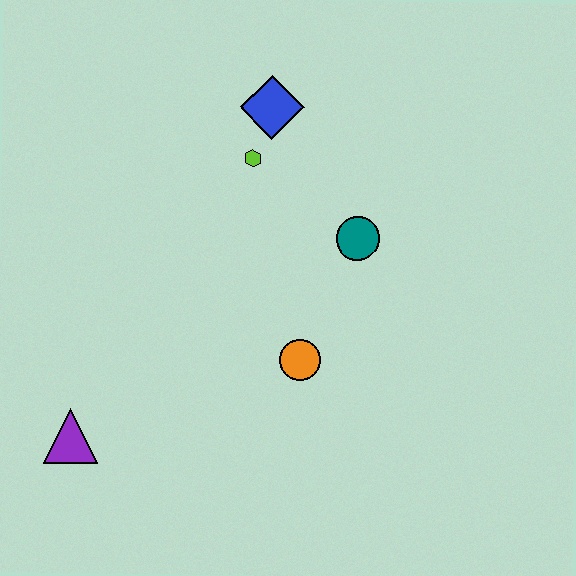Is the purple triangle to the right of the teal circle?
No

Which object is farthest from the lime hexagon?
The purple triangle is farthest from the lime hexagon.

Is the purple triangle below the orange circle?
Yes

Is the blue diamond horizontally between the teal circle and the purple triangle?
Yes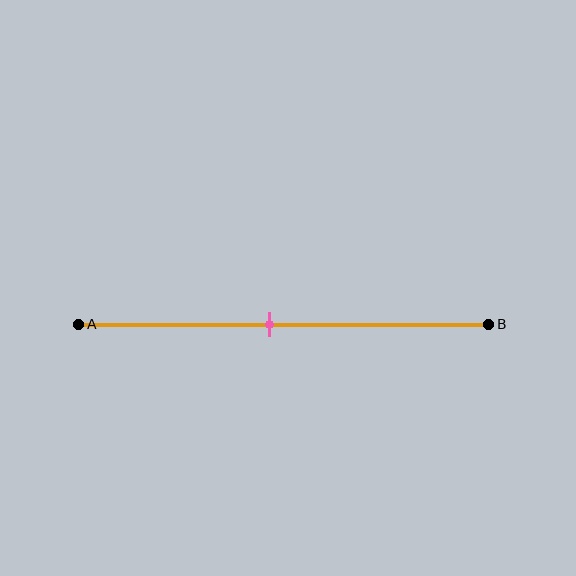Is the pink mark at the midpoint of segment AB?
No, the mark is at about 45% from A, not at the 50% midpoint.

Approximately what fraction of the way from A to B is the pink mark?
The pink mark is approximately 45% of the way from A to B.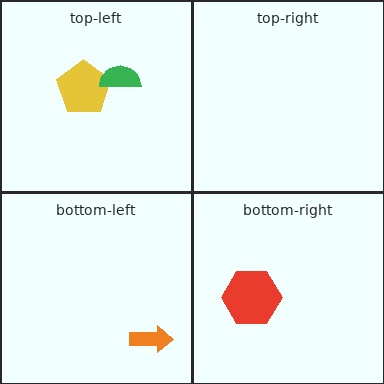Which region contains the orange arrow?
The bottom-left region.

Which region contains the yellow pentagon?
The top-left region.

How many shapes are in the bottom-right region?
1.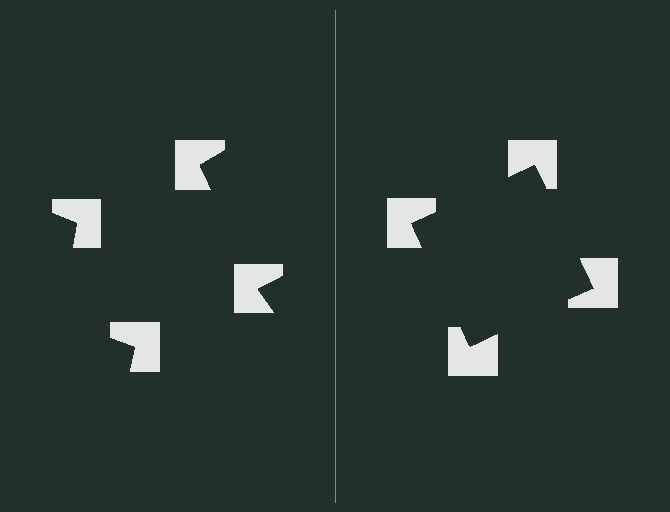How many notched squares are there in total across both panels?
8 — 4 on each side.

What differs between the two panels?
The notched squares are positioned identically on both sides; only the wedge orientations differ. On the right they align to a square; on the left they are misaligned.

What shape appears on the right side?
An illusory square.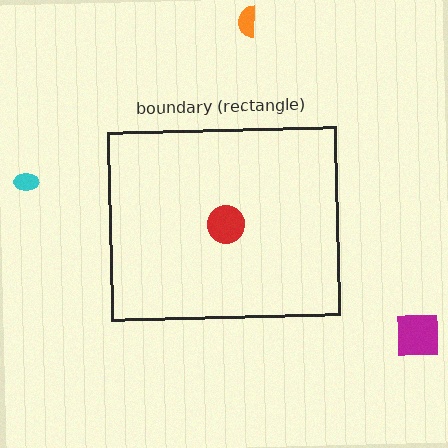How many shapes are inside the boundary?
1 inside, 3 outside.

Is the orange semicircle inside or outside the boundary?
Outside.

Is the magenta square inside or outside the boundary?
Outside.